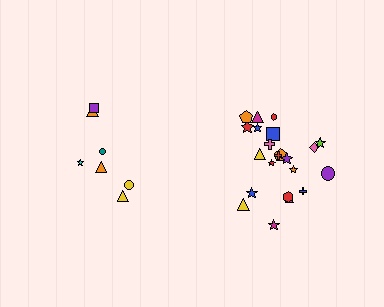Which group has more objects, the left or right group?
The right group.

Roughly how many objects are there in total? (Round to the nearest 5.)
Roughly 30 objects in total.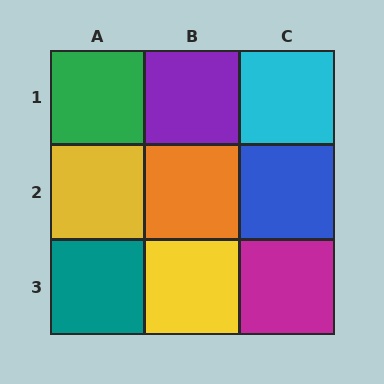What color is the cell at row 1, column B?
Purple.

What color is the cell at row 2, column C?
Blue.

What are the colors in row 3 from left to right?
Teal, yellow, magenta.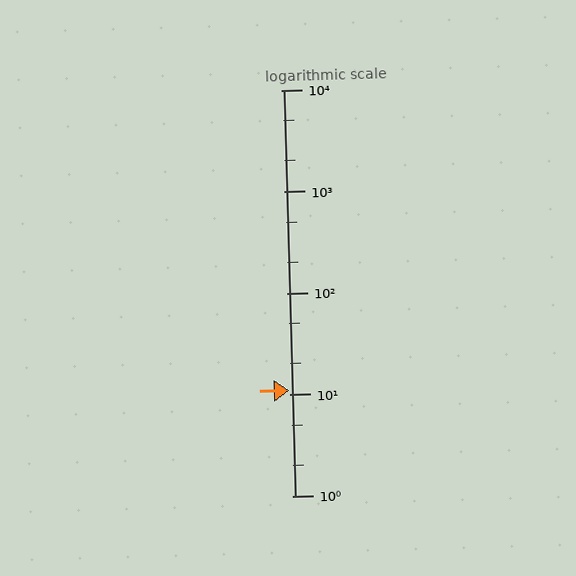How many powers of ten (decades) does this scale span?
The scale spans 4 decades, from 1 to 10000.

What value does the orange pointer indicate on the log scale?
The pointer indicates approximately 11.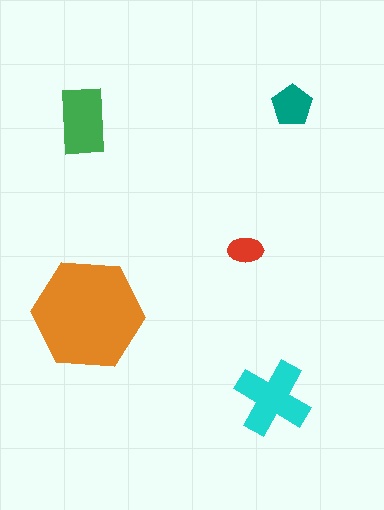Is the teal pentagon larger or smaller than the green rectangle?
Smaller.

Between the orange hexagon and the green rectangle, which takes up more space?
The orange hexagon.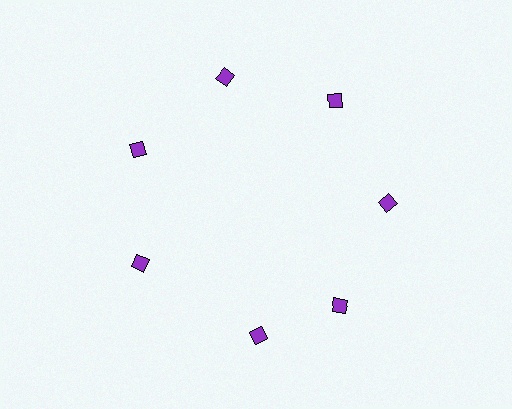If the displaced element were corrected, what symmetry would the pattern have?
It would have 7-fold rotational symmetry — the pattern would map onto itself every 51 degrees.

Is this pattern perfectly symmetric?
No. The 7 purple diamonds are arranged in a ring, but one element near the 6 o'clock position is rotated out of alignment along the ring, breaking the 7-fold rotational symmetry.